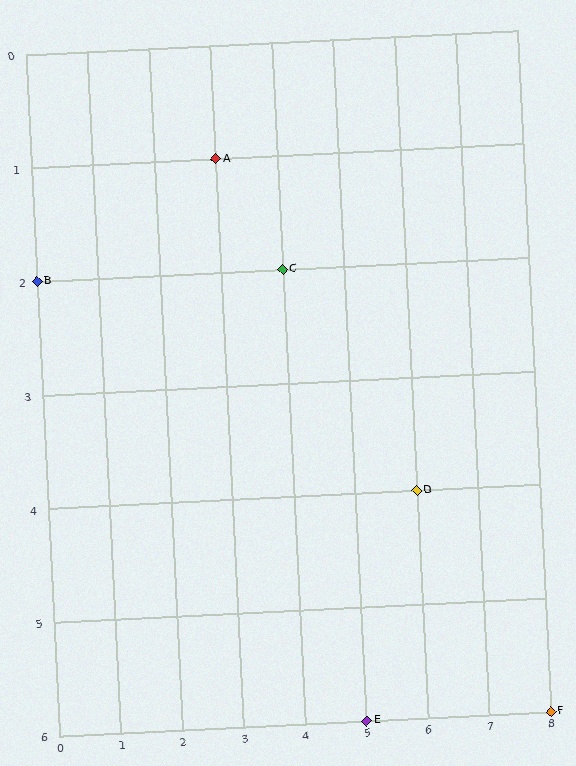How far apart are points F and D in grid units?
Points F and D are 2 columns and 2 rows apart (about 2.8 grid units diagonally).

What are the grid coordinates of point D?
Point D is at grid coordinates (6, 4).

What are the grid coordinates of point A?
Point A is at grid coordinates (3, 1).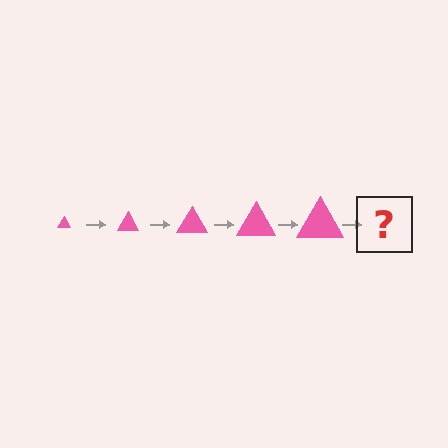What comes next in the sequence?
The next element should be a pink triangle, larger than the previous one.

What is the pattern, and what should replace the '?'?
The pattern is that the triangle gets progressively larger each step. The '?' should be a pink triangle, larger than the previous one.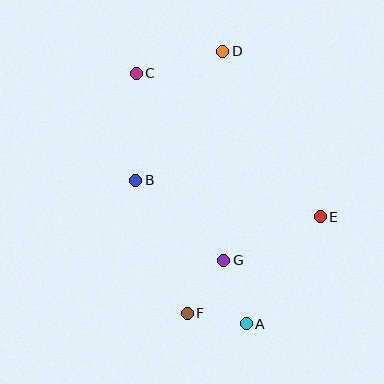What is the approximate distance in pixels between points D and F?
The distance between D and F is approximately 264 pixels.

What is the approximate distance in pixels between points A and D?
The distance between A and D is approximately 274 pixels.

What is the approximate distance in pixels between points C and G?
The distance between C and G is approximately 207 pixels.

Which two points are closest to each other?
Points A and F are closest to each other.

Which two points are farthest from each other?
Points A and C are farthest from each other.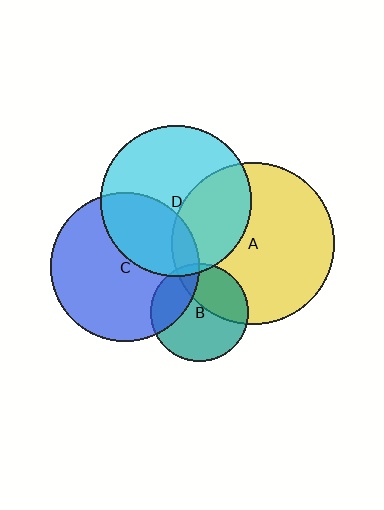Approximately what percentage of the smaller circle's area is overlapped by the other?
Approximately 35%.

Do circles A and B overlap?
Yes.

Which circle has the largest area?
Circle A (yellow).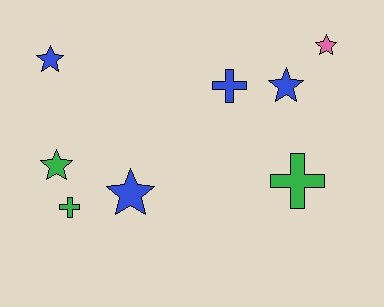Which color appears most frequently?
Blue, with 4 objects.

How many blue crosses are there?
There is 1 blue cross.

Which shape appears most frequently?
Star, with 5 objects.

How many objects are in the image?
There are 8 objects.